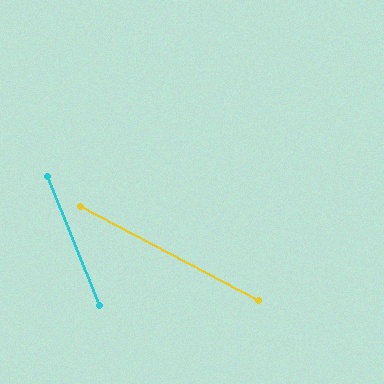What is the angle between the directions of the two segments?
Approximately 40 degrees.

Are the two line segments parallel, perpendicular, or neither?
Neither parallel nor perpendicular — they differ by about 40°.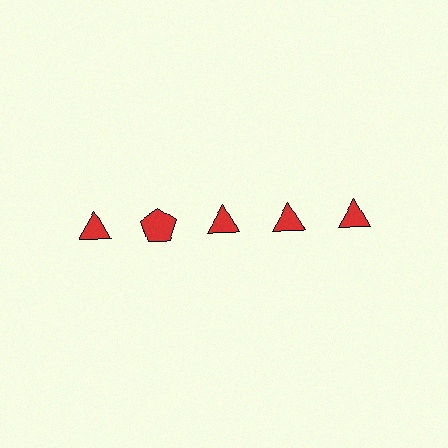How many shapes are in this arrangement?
There are 5 shapes arranged in a grid pattern.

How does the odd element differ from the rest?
It has a different shape: pentagon instead of triangle.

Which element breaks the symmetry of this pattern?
The red pentagon in the top row, second from left column breaks the symmetry. All other shapes are red triangles.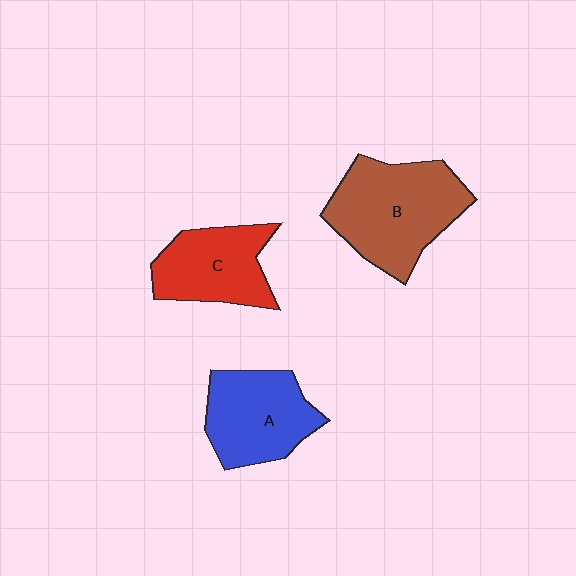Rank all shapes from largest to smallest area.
From largest to smallest: B (brown), A (blue), C (red).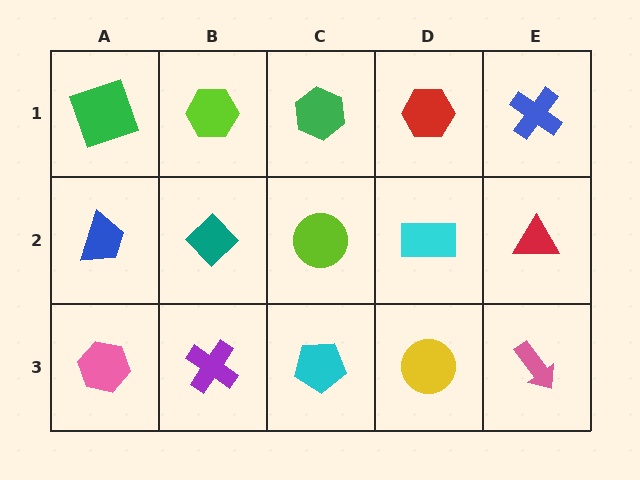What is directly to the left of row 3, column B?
A pink hexagon.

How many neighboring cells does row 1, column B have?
3.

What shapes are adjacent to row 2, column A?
A green square (row 1, column A), a pink hexagon (row 3, column A), a teal diamond (row 2, column B).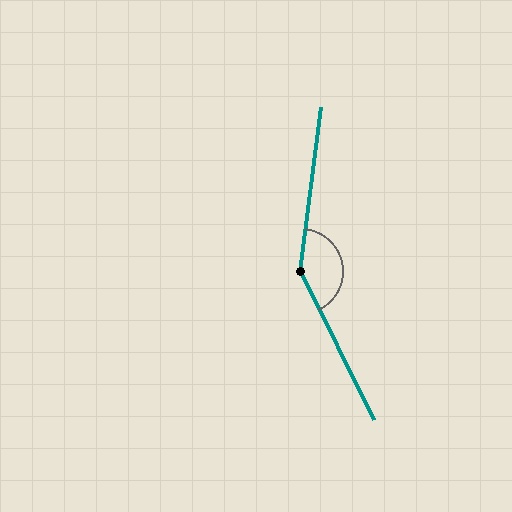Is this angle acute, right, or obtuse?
It is obtuse.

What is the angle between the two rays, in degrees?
Approximately 147 degrees.